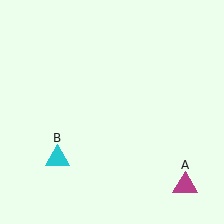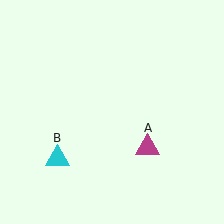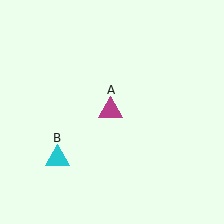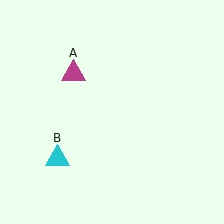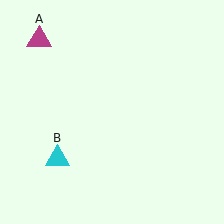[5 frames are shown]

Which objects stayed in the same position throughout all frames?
Cyan triangle (object B) remained stationary.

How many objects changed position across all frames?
1 object changed position: magenta triangle (object A).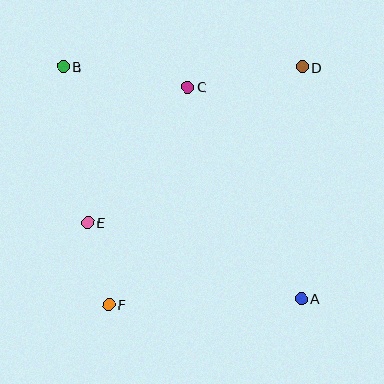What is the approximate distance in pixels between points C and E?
The distance between C and E is approximately 168 pixels.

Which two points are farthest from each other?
Points A and B are farthest from each other.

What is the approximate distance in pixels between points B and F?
The distance between B and F is approximately 242 pixels.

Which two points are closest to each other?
Points E and F are closest to each other.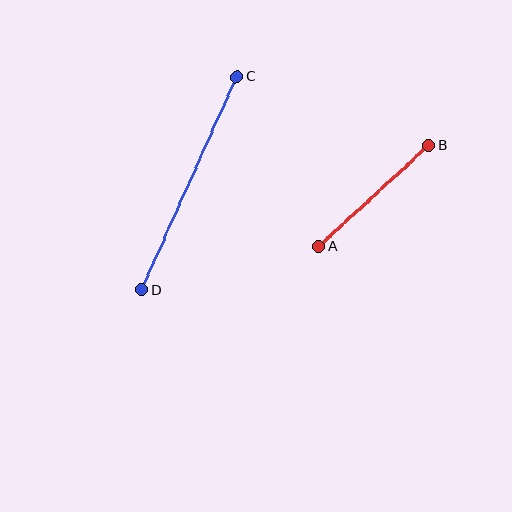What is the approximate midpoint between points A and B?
The midpoint is at approximately (374, 196) pixels.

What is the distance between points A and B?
The distance is approximately 149 pixels.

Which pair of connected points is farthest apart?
Points C and D are farthest apart.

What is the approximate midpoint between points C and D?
The midpoint is at approximately (189, 183) pixels.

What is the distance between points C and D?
The distance is approximately 233 pixels.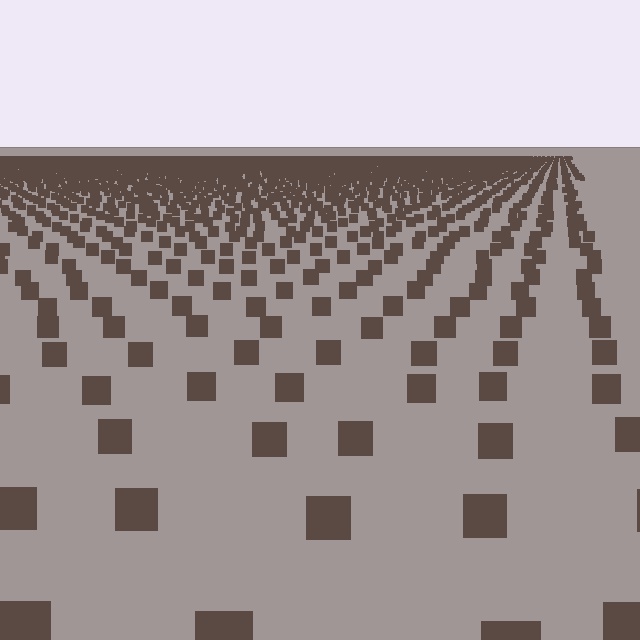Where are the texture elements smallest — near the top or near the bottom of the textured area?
Near the top.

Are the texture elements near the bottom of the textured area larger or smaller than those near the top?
Larger. Near the bottom, elements are closer to the viewer and appear at a bigger on-screen size.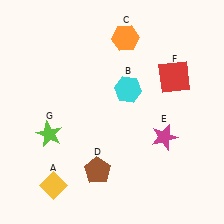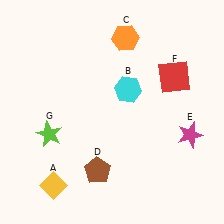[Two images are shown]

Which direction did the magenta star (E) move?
The magenta star (E) moved right.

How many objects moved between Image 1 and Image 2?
1 object moved between the two images.